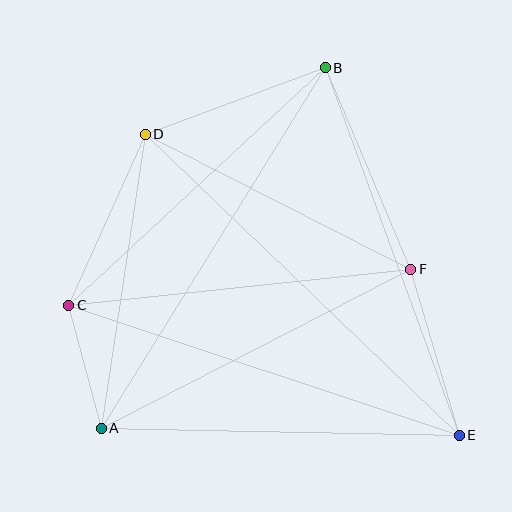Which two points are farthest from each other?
Points D and E are farthest from each other.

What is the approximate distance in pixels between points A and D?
The distance between A and D is approximately 297 pixels.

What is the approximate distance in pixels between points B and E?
The distance between B and E is approximately 391 pixels.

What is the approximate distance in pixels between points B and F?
The distance between B and F is approximately 219 pixels.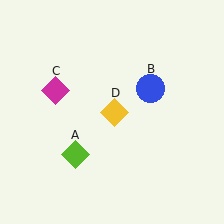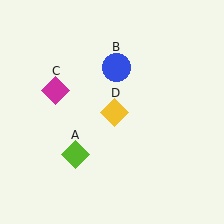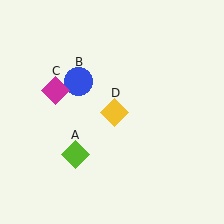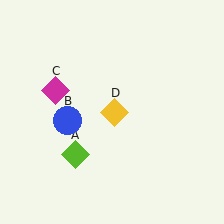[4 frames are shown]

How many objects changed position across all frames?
1 object changed position: blue circle (object B).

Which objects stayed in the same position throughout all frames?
Lime diamond (object A) and magenta diamond (object C) and yellow diamond (object D) remained stationary.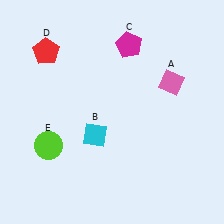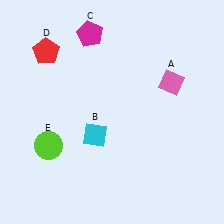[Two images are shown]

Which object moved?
The magenta pentagon (C) moved left.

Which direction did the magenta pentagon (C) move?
The magenta pentagon (C) moved left.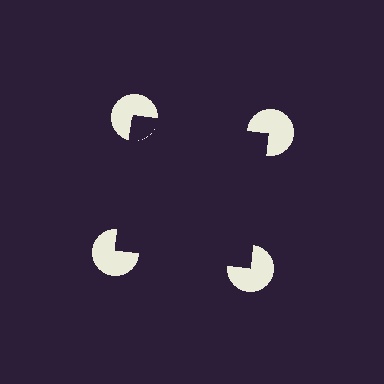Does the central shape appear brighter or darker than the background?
It typically appears slightly darker than the background, even though no actual brightness change is drawn.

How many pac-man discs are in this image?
There are 4 — one at each vertex of the illusory square.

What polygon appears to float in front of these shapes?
An illusory square — its edges are inferred from the aligned wedge cuts in the pac-man discs, not physically drawn.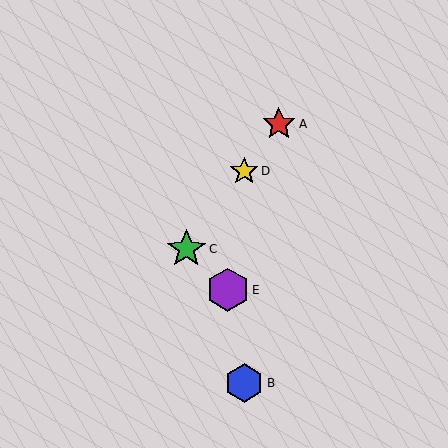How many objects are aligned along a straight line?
3 objects (A, C, D) are aligned along a straight line.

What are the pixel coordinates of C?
Object C is at (186, 249).